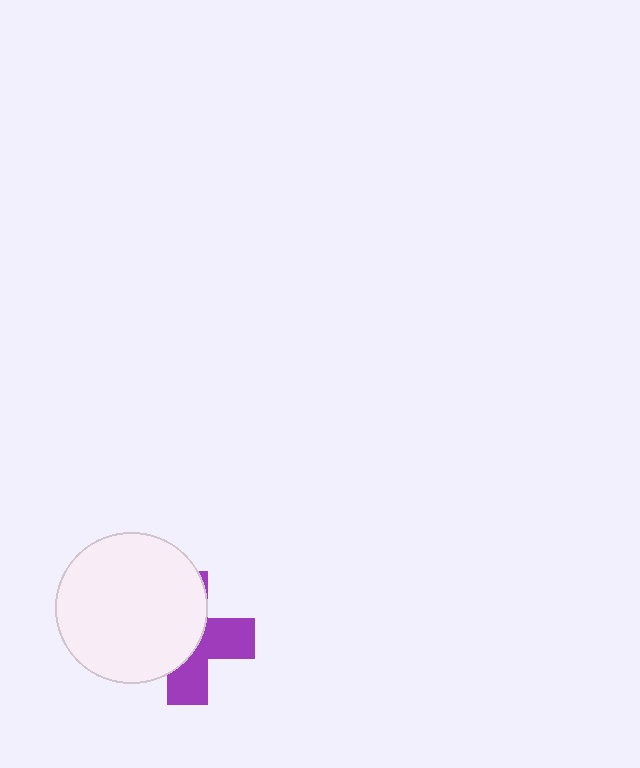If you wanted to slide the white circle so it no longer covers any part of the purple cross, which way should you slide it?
Slide it left — that is the most direct way to separate the two shapes.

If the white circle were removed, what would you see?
You would see the complete purple cross.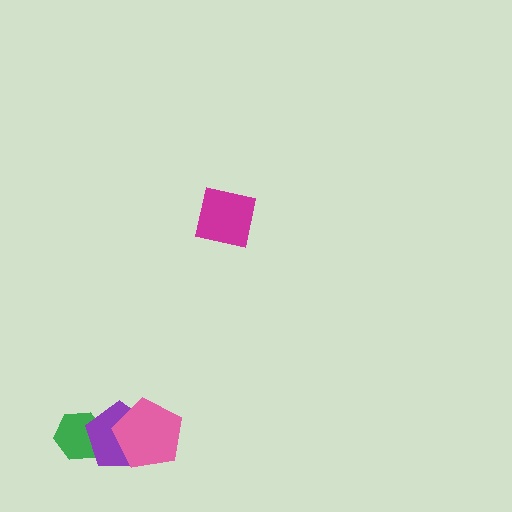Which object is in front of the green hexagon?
The purple pentagon is in front of the green hexagon.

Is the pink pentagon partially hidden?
No, no other shape covers it.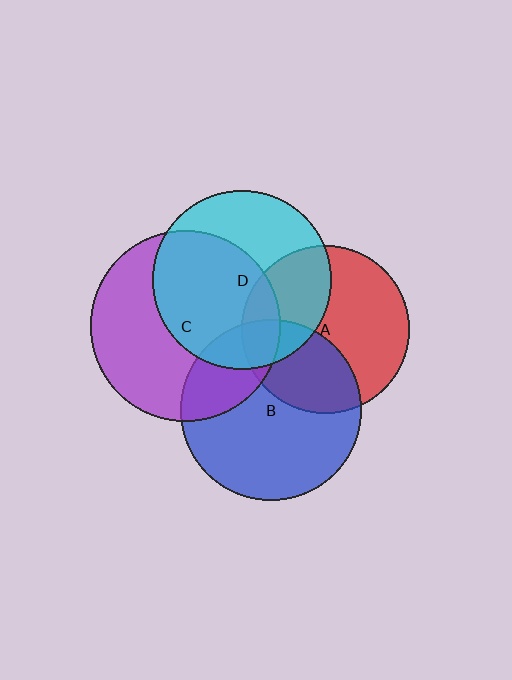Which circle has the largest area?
Circle C (purple).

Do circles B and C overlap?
Yes.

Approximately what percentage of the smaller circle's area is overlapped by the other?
Approximately 25%.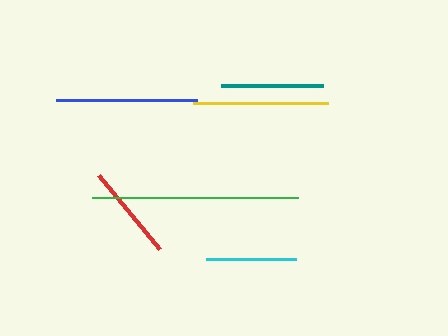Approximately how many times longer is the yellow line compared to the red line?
The yellow line is approximately 1.4 times the length of the red line.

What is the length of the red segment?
The red segment is approximately 95 pixels long.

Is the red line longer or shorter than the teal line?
The teal line is longer than the red line.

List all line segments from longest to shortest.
From longest to shortest: green, blue, yellow, teal, red, cyan.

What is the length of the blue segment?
The blue segment is approximately 141 pixels long.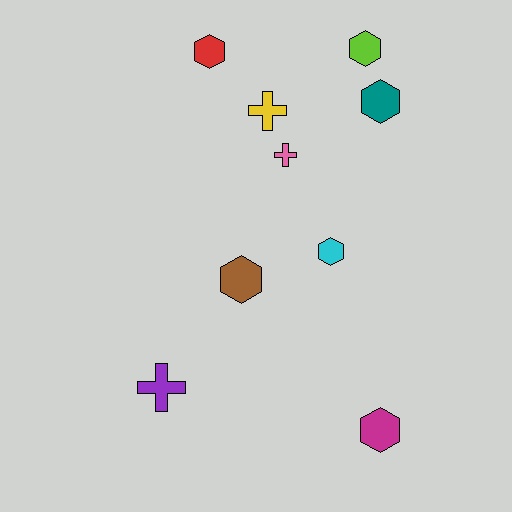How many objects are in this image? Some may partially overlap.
There are 9 objects.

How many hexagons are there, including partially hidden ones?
There are 6 hexagons.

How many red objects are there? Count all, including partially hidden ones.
There is 1 red object.